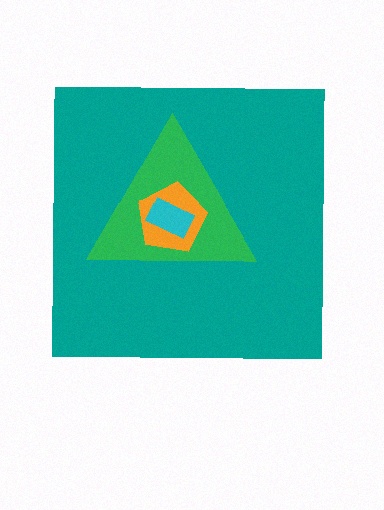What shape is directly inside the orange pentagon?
The cyan rectangle.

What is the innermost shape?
The cyan rectangle.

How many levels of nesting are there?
4.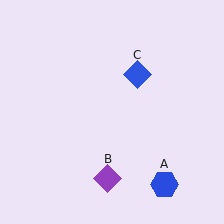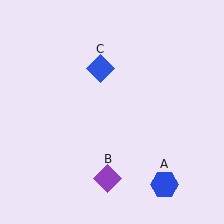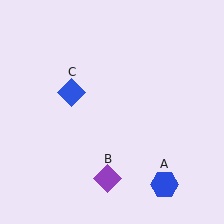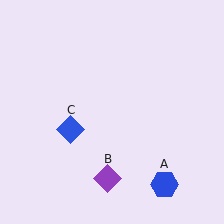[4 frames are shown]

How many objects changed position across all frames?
1 object changed position: blue diamond (object C).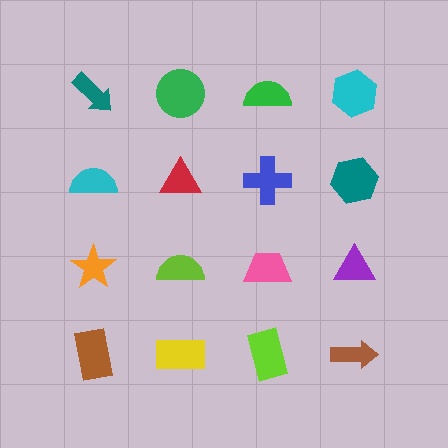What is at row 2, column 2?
A red triangle.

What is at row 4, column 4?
A brown arrow.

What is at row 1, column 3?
A green semicircle.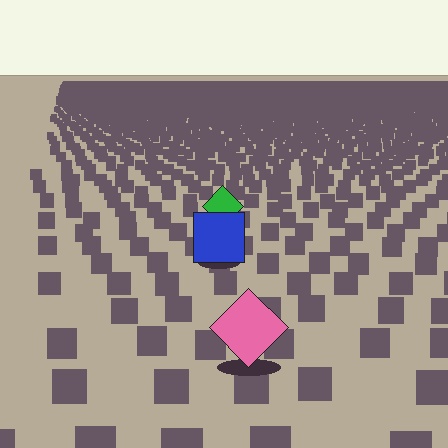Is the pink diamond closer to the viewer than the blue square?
Yes. The pink diamond is closer — you can tell from the texture gradient: the ground texture is coarser near it.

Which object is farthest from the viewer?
The green diamond is farthest from the viewer. It appears smaller and the ground texture around it is denser.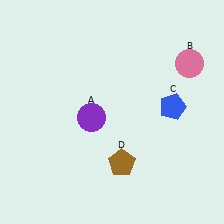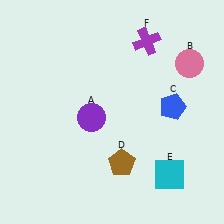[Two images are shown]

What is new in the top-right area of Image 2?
A purple cross (F) was added in the top-right area of Image 2.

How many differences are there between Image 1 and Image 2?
There are 2 differences between the two images.